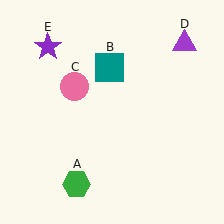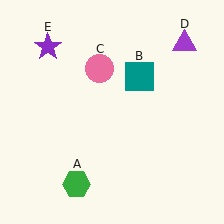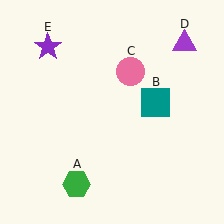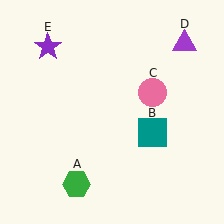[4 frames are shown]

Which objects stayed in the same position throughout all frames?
Green hexagon (object A) and purple triangle (object D) and purple star (object E) remained stationary.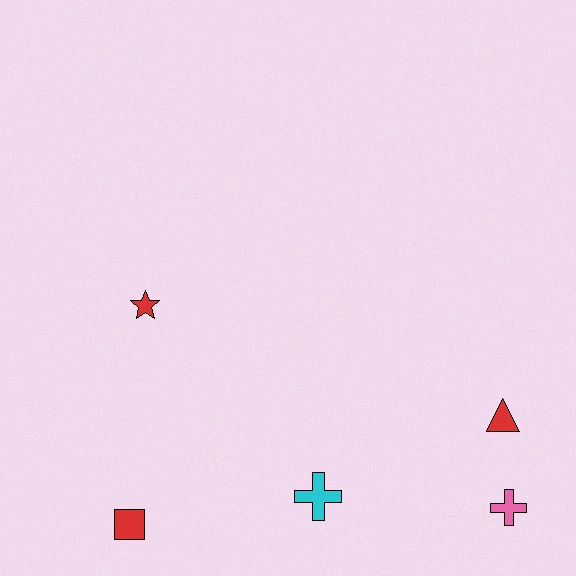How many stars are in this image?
There is 1 star.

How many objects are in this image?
There are 5 objects.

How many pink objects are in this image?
There is 1 pink object.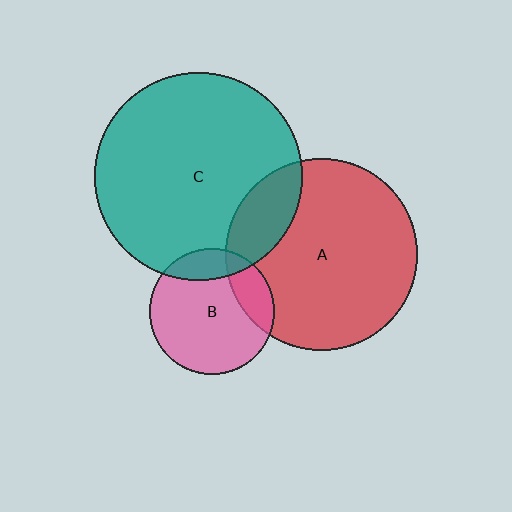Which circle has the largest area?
Circle C (teal).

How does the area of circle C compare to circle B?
Approximately 2.8 times.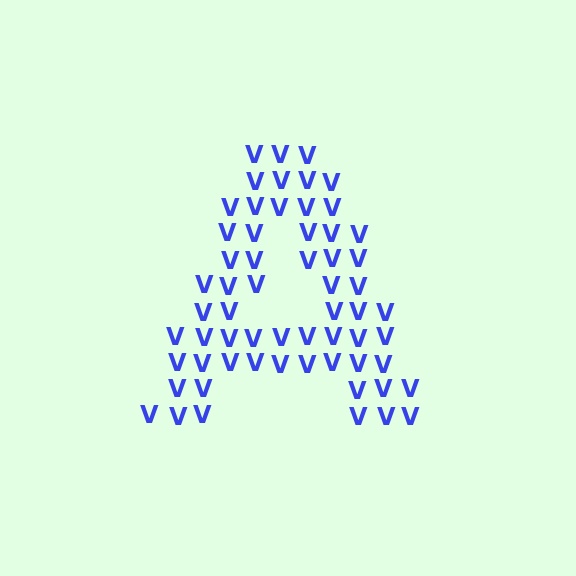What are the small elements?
The small elements are letter V's.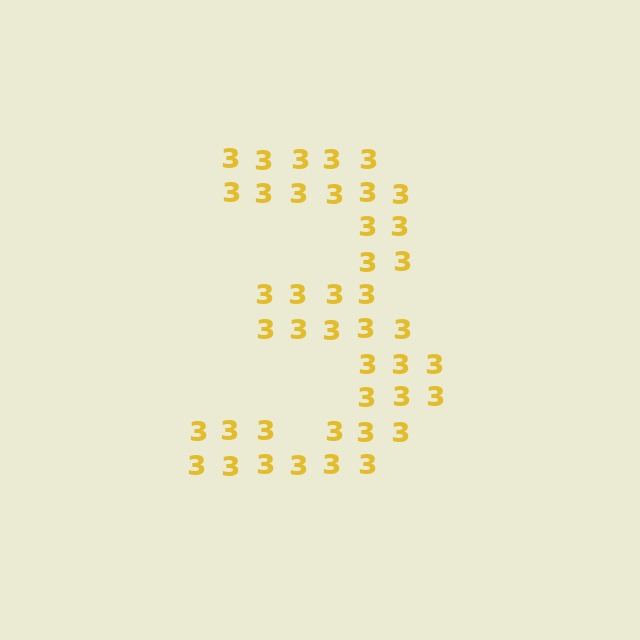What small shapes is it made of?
It is made of small digit 3's.